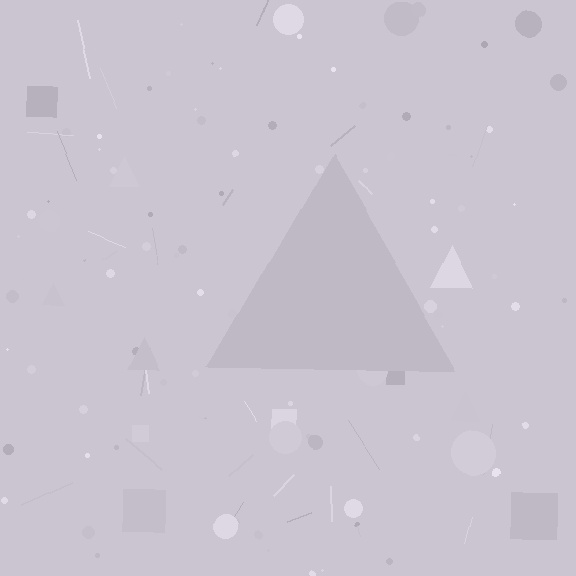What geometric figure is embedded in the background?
A triangle is embedded in the background.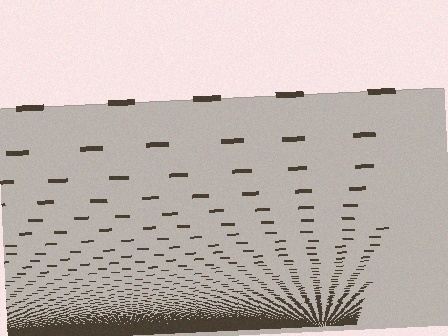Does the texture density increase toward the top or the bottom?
Density increases toward the bottom.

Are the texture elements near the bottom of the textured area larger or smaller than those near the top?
Smaller. The gradient is inverted — elements near the bottom are smaller and denser.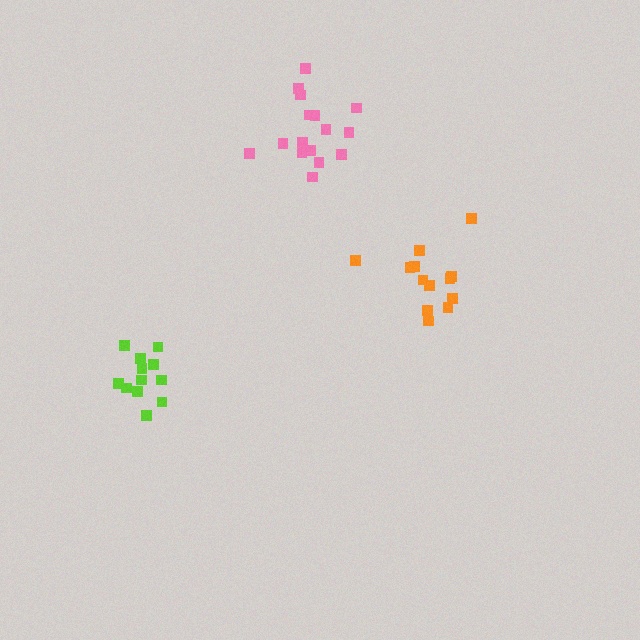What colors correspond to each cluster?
The clusters are colored: pink, lime, orange.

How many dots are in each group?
Group 1: 16 dots, Group 2: 12 dots, Group 3: 13 dots (41 total).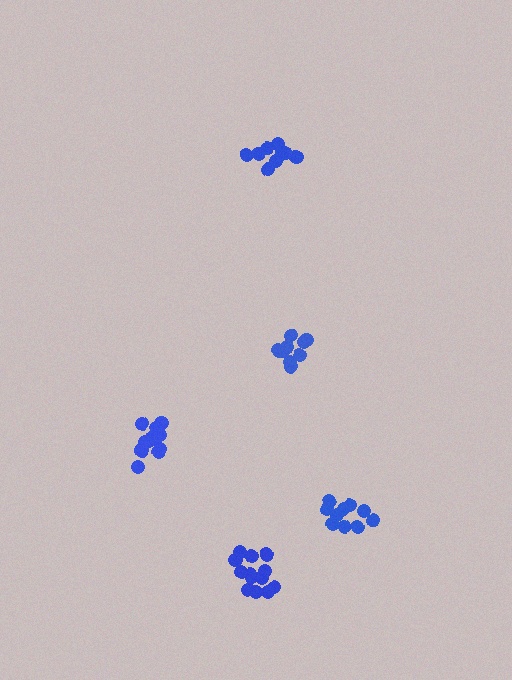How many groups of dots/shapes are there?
There are 5 groups.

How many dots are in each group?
Group 1: 13 dots, Group 2: 10 dots, Group 3: 14 dots, Group 4: 9 dots, Group 5: 9 dots (55 total).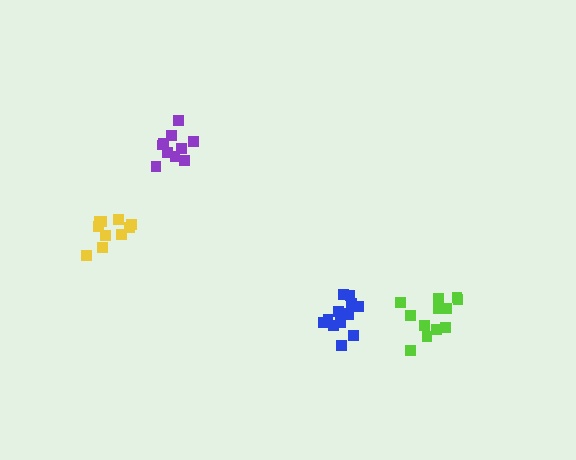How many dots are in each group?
Group 1: 13 dots, Group 2: 12 dots, Group 3: 10 dots, Group 4: 10 dots (45 total).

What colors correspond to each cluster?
The clusters are colored: blue, lime, yellow, purple.